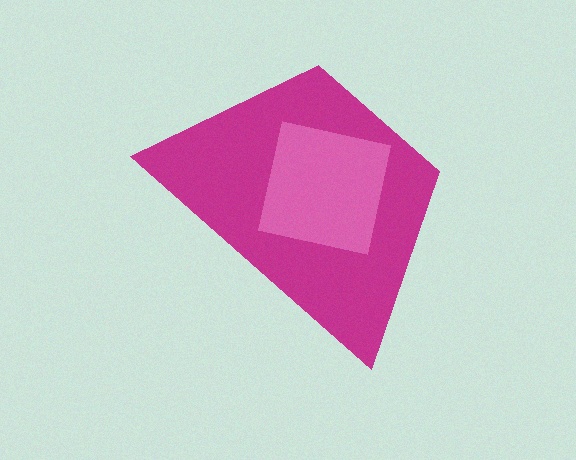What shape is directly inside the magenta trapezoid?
The pink square.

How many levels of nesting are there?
2.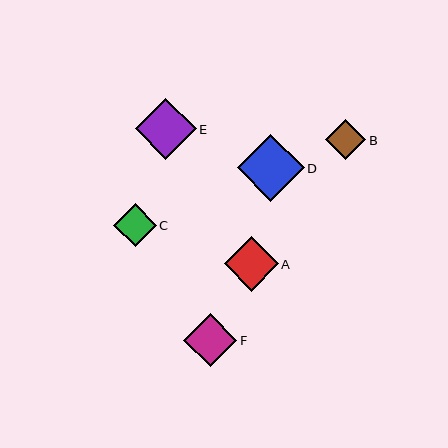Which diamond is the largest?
Diamond D is the largest with a size of approximately 67 pixels.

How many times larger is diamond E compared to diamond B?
Diamond E is approximately 1.5 times the size of diamond B.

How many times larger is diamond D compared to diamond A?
Diamond D is approximately 1.2 times the size of diamond A.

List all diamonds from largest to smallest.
From largest to smallest: D, E, A, F, C, B.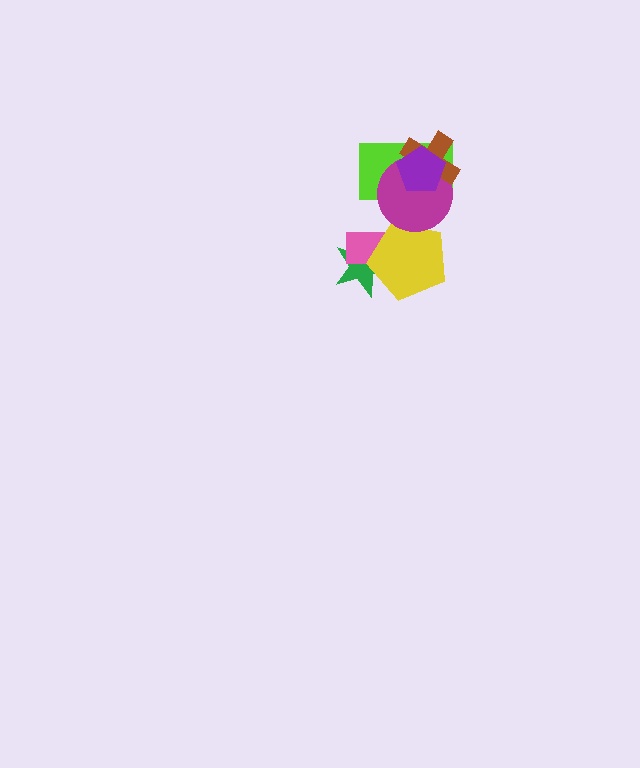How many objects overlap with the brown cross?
3 objects overlap with the brown cross.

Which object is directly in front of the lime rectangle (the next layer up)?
The magenta circle is directly in front of the lime rectangle.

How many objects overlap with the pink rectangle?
2 objects overlap with the pink rectangle.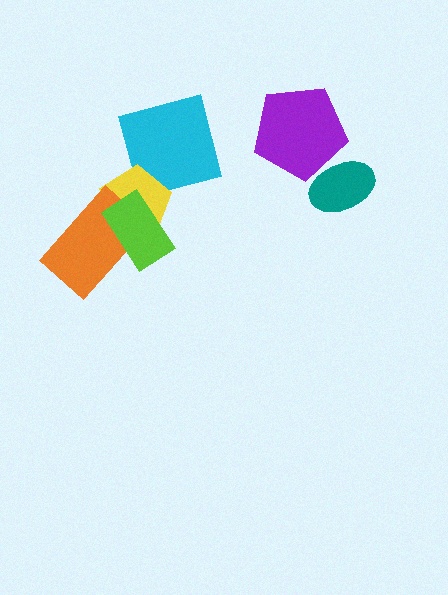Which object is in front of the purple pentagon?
The teal ellipse is in front of the purple pentagon.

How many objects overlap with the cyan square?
1 object overlaps with the cyan square.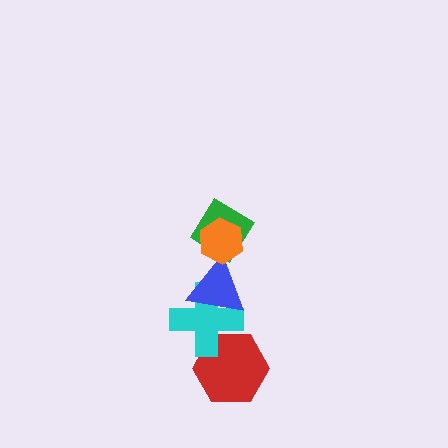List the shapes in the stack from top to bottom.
From top to bottom: the orange hexagon, the green diamond, the blue triangle, the cyan cross, the red hexagon.